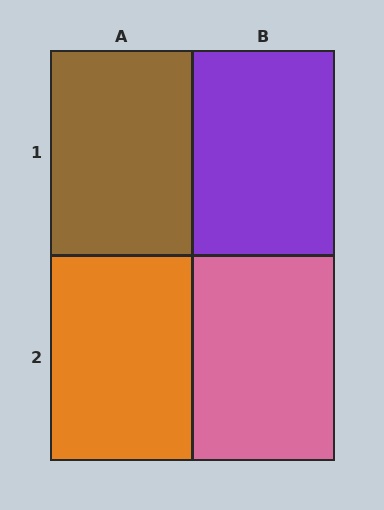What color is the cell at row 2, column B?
Pink.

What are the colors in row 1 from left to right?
Brown, purple.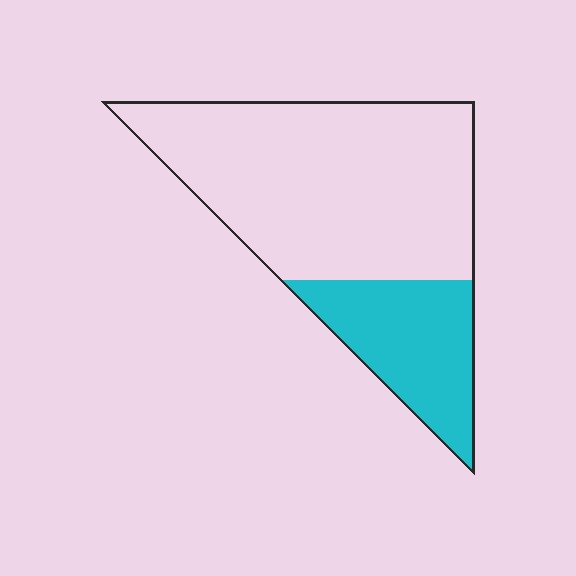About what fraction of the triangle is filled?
About one quarter (1/4).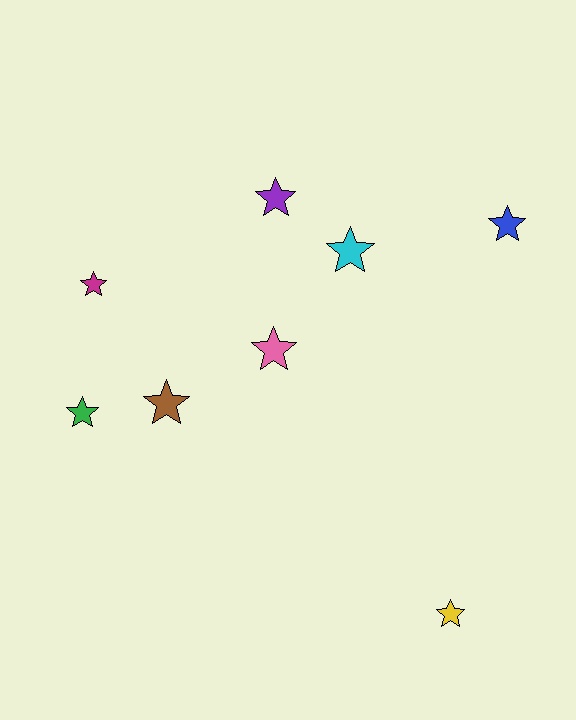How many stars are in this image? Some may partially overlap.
There are 8 stars.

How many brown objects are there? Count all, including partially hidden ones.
There is 1 brown object.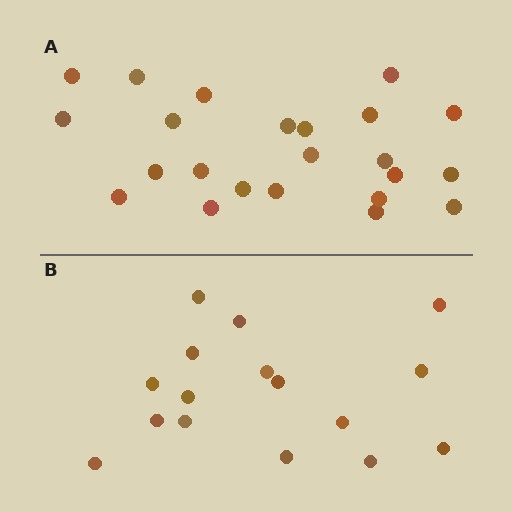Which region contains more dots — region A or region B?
Region A (the top region) has more dots.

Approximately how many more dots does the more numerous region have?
Region A has roughly 8 or so more dots than region B.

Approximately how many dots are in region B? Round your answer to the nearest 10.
About 20 dots. (The exact count is 16, which rounds to 20.)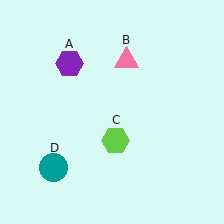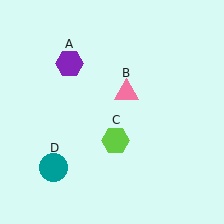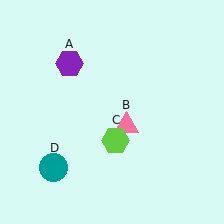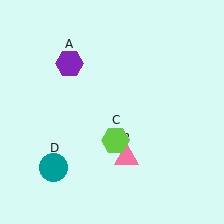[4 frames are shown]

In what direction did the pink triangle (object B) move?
The pink triangle (object B) moved down.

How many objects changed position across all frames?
1 object changed position: pink triangle (object B).